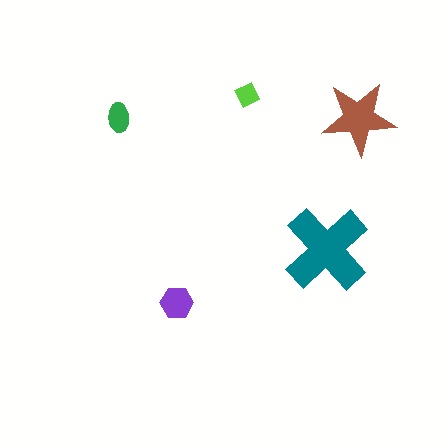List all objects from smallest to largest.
The lime diamond, the green ellipse, the purple hexagon, the brown star, the teal cross.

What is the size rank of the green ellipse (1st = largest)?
4th.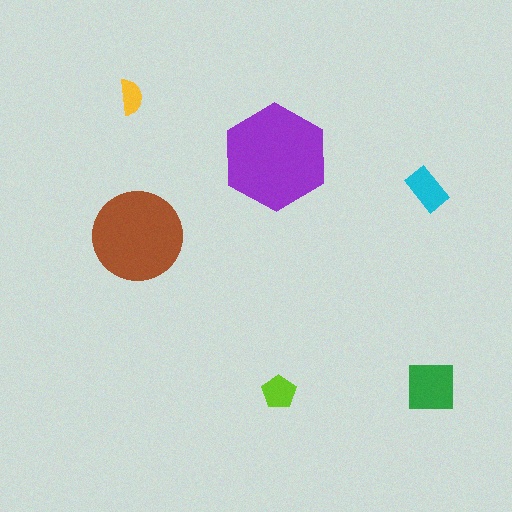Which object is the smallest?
The yellow semicircle.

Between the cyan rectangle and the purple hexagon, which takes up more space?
The purple hexagon.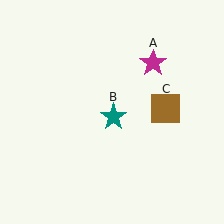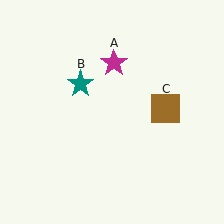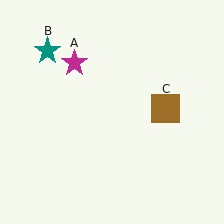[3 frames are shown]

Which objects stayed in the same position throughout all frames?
Brown square (object C) remained stationary.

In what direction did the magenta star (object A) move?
The magenta star (object A) moved left.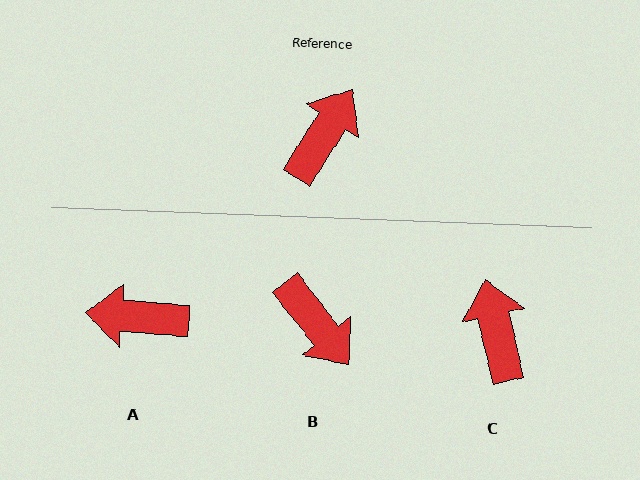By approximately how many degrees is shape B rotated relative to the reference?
Approximately 109 degrees clockwise.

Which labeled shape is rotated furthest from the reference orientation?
A, about 118 degrees away.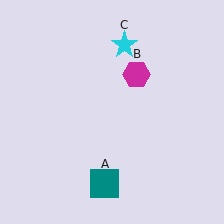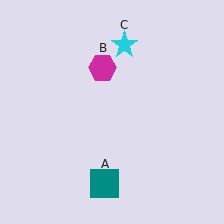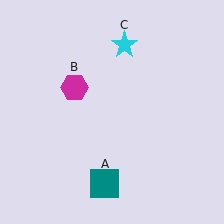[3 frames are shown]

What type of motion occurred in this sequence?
The magenta hexagon (object B) rotated counterclockwise around the center of the scene.